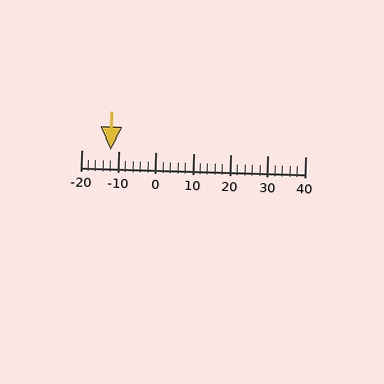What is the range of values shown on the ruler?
The ruler shows values from -20 to 40.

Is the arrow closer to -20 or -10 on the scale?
The arrow is closer to -10.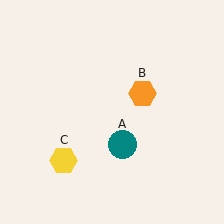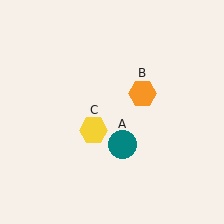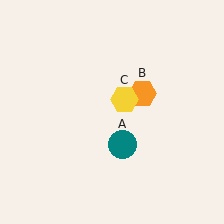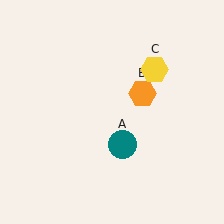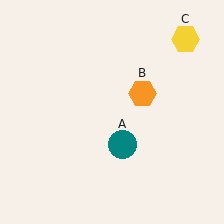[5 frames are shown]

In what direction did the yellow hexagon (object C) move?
The yellow hexagon (object C) moved up and to the right.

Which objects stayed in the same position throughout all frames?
Teal circle (object A) and orange hexagon (object B) remained stationary.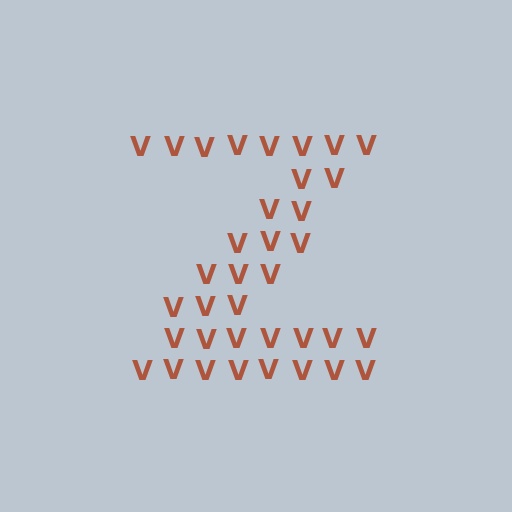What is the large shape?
The large shape is the letter Z.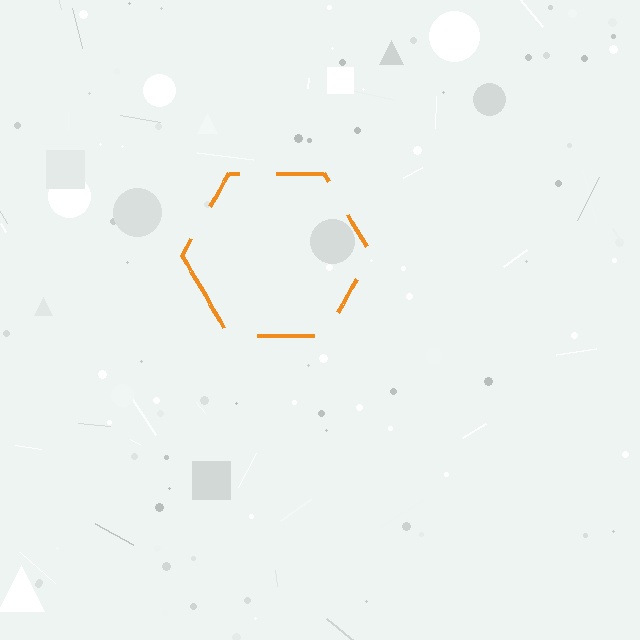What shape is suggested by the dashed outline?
The dashed outline suggests a hexagon.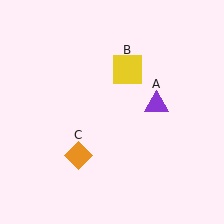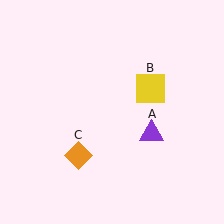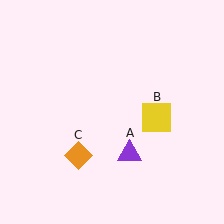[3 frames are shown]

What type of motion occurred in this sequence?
The purple triangle (object A), yellow square (object B) rotated clockwise around the center of the scene.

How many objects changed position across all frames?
2 objects changed position: purple triangle (object A), yellow square (object B).